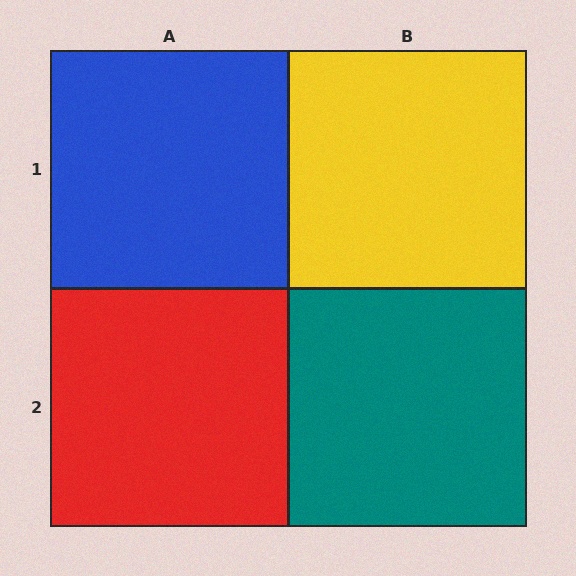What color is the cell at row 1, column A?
Blue.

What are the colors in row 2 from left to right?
Red, teal.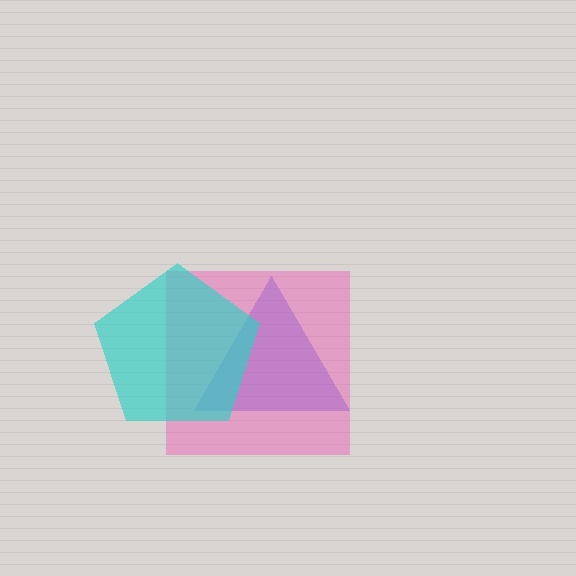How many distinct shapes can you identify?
There are 3 distinct shapes: a blue triangle, a pink square, a cyan pentagon.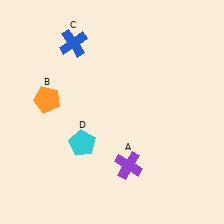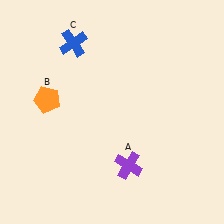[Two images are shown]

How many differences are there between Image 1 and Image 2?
There is 1 difference between the two images.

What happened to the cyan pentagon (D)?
The cyan pentagon (D) was removed in Image 2. It was in the bottom-left area of Image 1.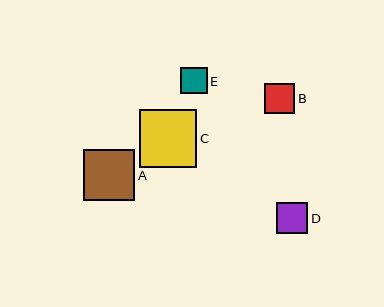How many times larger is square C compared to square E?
Square C is approximately 2.2 times the size of square E.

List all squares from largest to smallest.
From largest to smallest: C, A, D, B, E.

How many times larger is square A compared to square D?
Square A is approximately 1.6 times the size of square D.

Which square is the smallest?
Square E is the smallest with a size of approximately 27 pixels.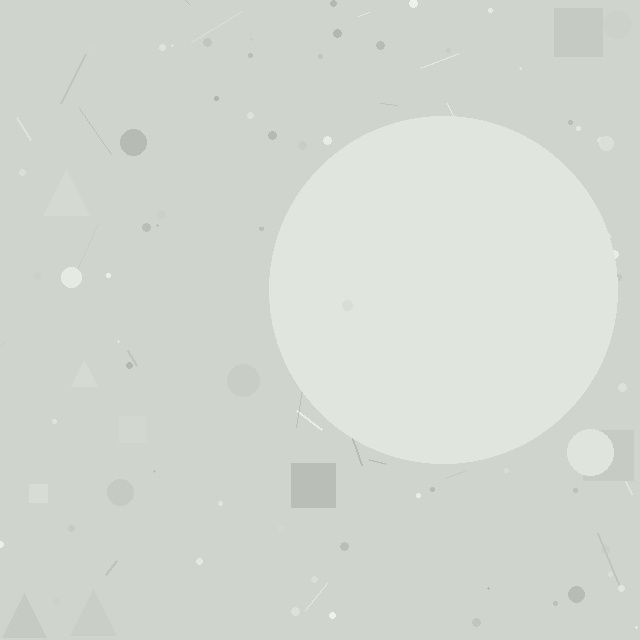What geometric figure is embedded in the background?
A circle is embedded in the background.